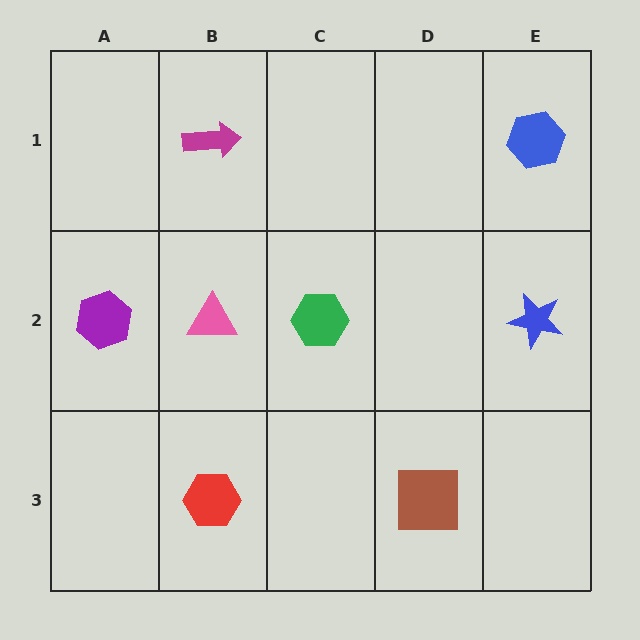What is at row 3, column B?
A red hexagon.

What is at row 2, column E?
A blue star.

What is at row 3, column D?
A brown square.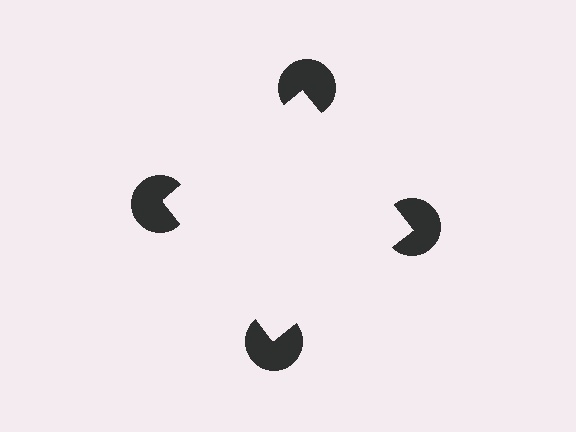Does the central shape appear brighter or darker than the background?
It typically appears slightly brighter than the background, even though no actual brightness change is drawn.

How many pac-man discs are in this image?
There are 4 — one at each vertex of the illusory square.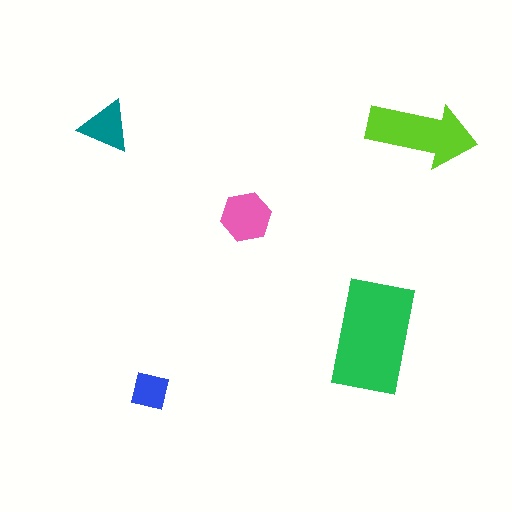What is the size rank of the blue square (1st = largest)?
5th.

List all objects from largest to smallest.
The green rectangle, the lime arrow, the pink hexagon, the teal triangle, the blue square.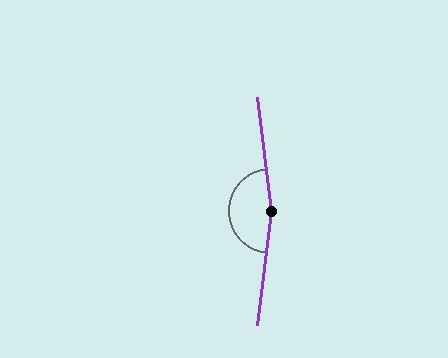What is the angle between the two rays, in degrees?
Approximately 166 degrees.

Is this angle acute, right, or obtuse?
It is obtuse.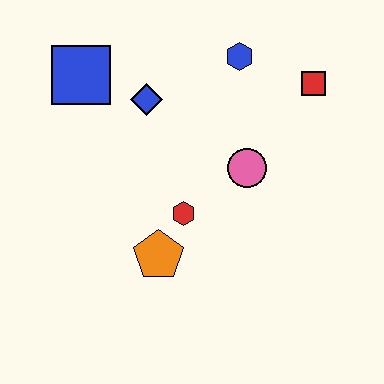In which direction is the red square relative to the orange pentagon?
The red square is above the orange pentagon.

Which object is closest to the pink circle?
The red hexagon is closest to the pink circle.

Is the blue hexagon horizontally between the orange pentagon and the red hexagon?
No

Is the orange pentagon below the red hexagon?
Yes